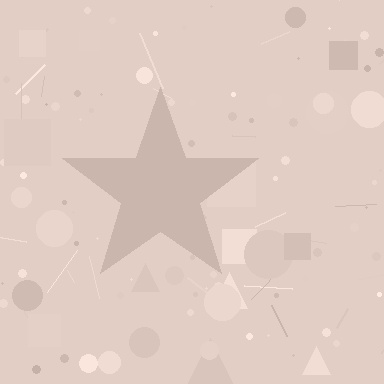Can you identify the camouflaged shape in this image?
The camouflaged shape is a star.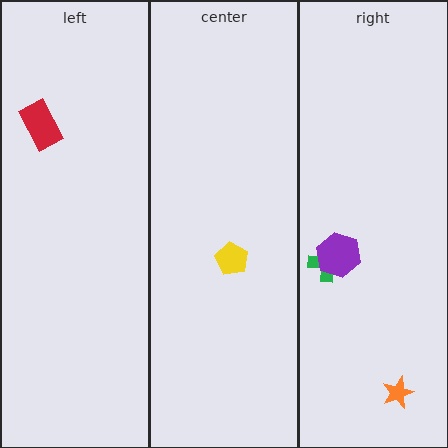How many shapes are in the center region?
1.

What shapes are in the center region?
The yellow pentagon.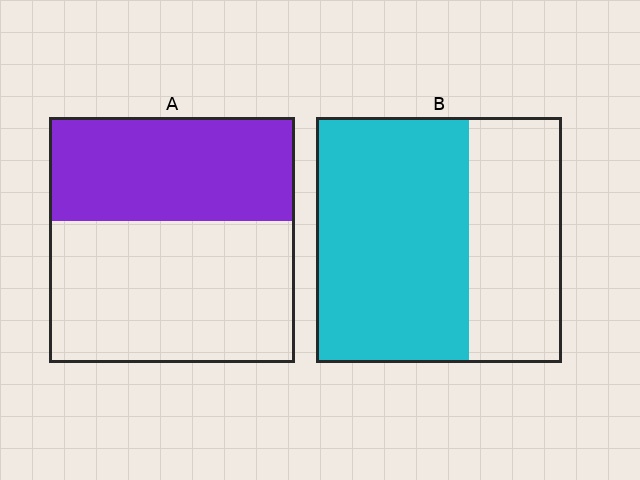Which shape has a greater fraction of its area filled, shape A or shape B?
Shape B.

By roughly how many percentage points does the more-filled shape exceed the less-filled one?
By roughly 20 percentage points (B over A).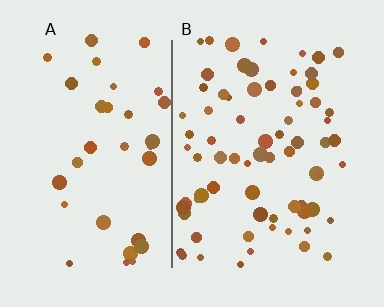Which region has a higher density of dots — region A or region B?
B (the right).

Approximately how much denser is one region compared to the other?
Approximately 2.1× — region B over region A.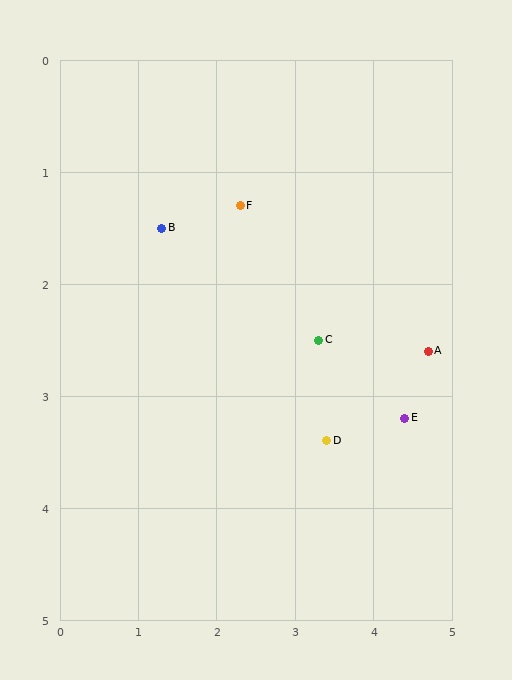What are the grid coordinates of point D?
Point D is at approximately (3.4, 3.4).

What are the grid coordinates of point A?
Point A is at approximately (4.7, 2.6).